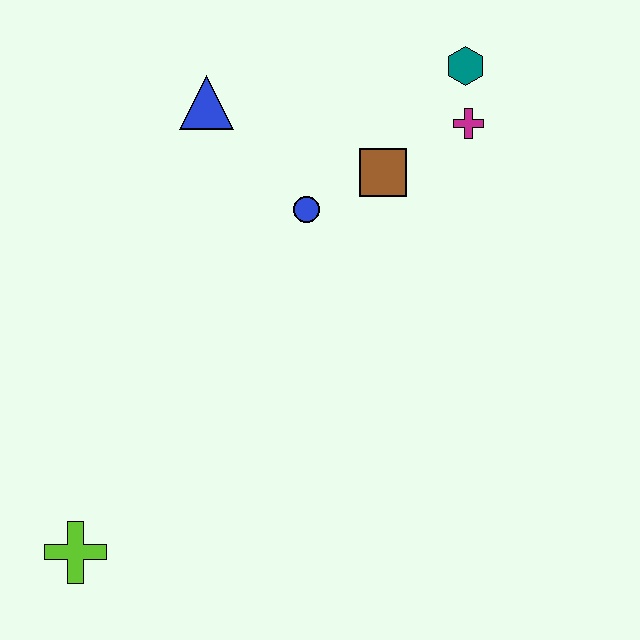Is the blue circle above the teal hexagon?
No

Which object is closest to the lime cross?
The blue circle is closest to the lime cross.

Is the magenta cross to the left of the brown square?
No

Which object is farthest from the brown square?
The lime cross is farthest from the brown square.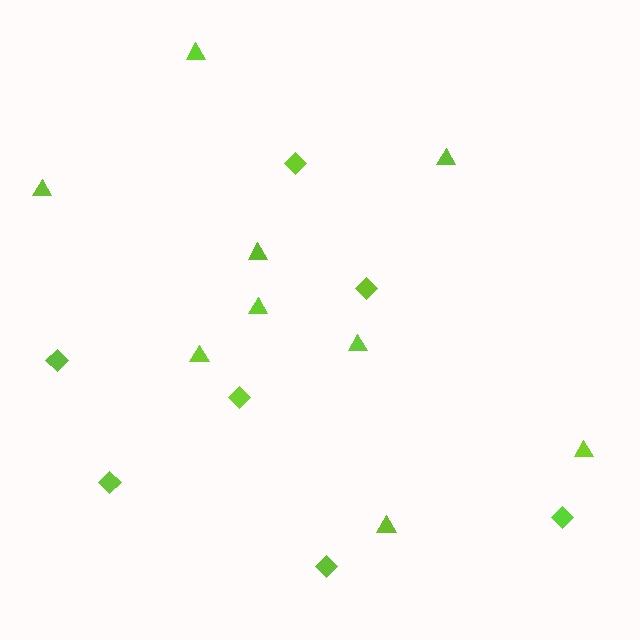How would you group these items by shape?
There are 2 groups: one group of diamonds (7) and one group of triangles (9).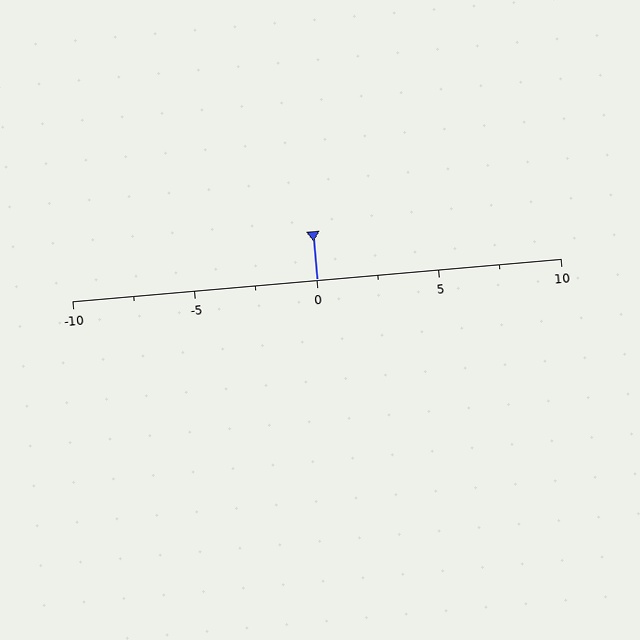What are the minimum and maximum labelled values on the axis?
The axis runs from -10 to 10.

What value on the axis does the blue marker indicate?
The marker indicates approximately 0.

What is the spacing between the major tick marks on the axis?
The major ticks are spaced 5 apart.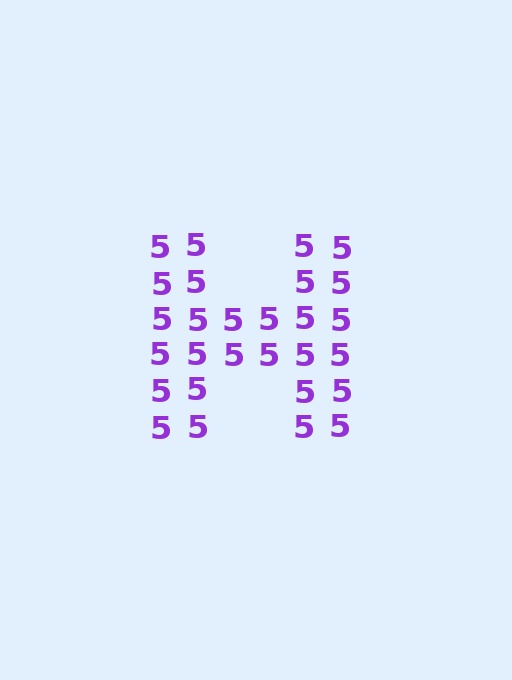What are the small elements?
The small elements are digit 5's.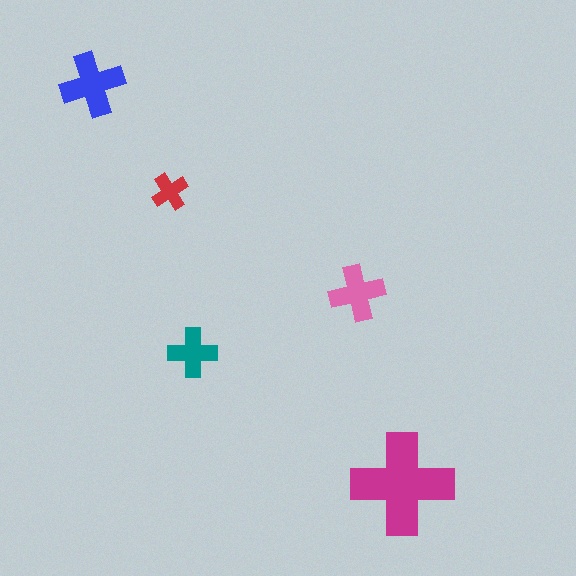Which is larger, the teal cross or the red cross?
The teal one.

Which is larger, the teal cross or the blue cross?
The blue one.